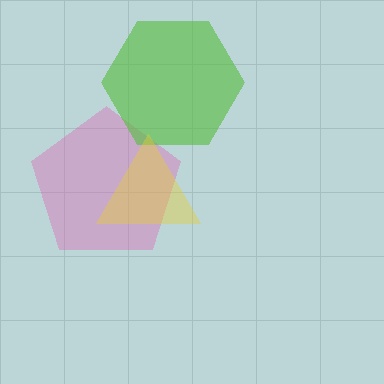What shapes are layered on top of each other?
The layered shapes are: a pink pentagon, a lime hexagon, a yellow triangle.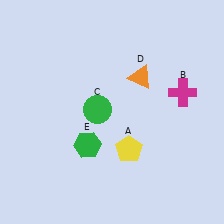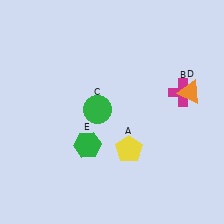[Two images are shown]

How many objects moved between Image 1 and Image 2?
1 object moved between the two images.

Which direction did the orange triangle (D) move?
The orange triangle (D) moved right.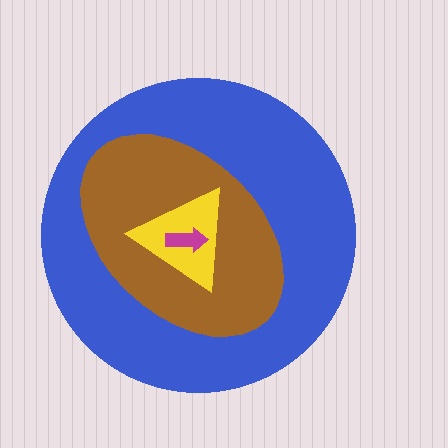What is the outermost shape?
The blue circle.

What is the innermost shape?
The magenta arrow.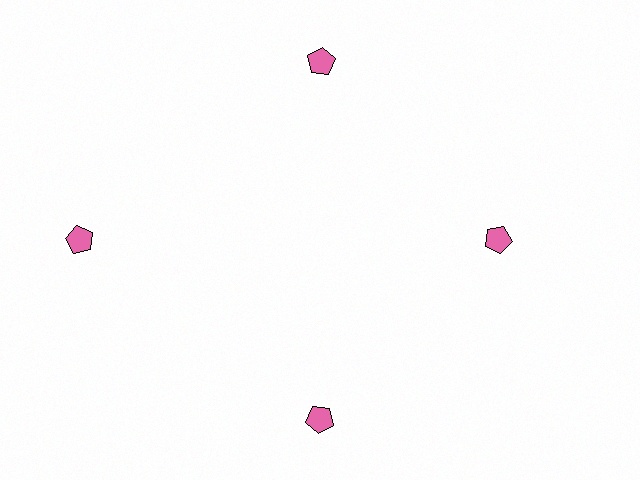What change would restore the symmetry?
The symmetry would be restored by moving it inward, back onto the ring so that all 4 pentagons sit at equal angles and equal distance from the center.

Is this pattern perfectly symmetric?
No. The 4 pink pentagons are arranged in a ring, but one element near the 9 o'clock position is pushed outward from the center, breaking the 4-fold rotational symmetry.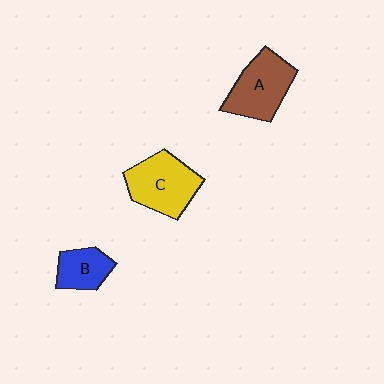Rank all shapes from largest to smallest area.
From largest to smallest: C (yellow), A (brown), B (blue).